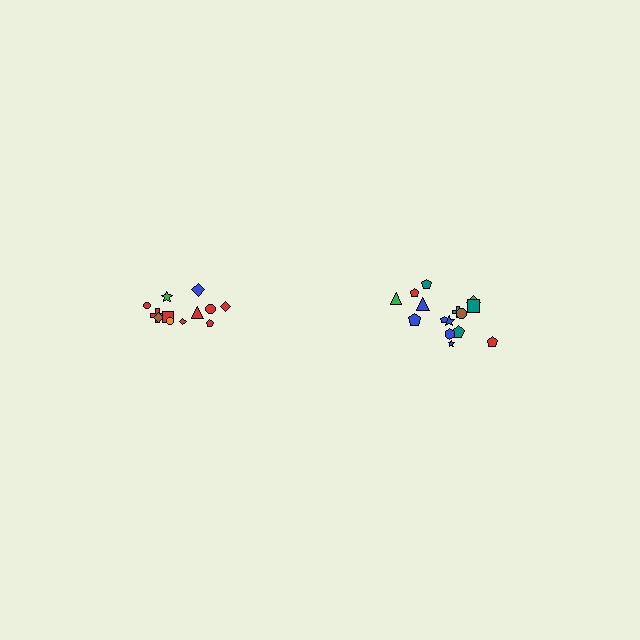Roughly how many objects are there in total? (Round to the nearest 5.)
Roughly 25 objects in total.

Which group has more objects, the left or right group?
The right group.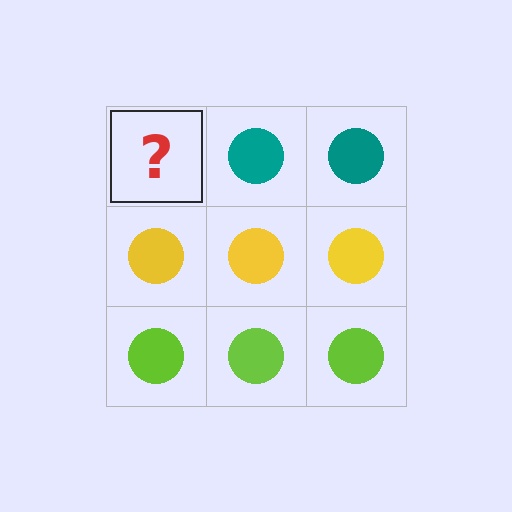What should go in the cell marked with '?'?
The missing cell should contain a teal circle.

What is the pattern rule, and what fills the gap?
The rule is that each row has a consistent color. The gap should be filled with a teal circle.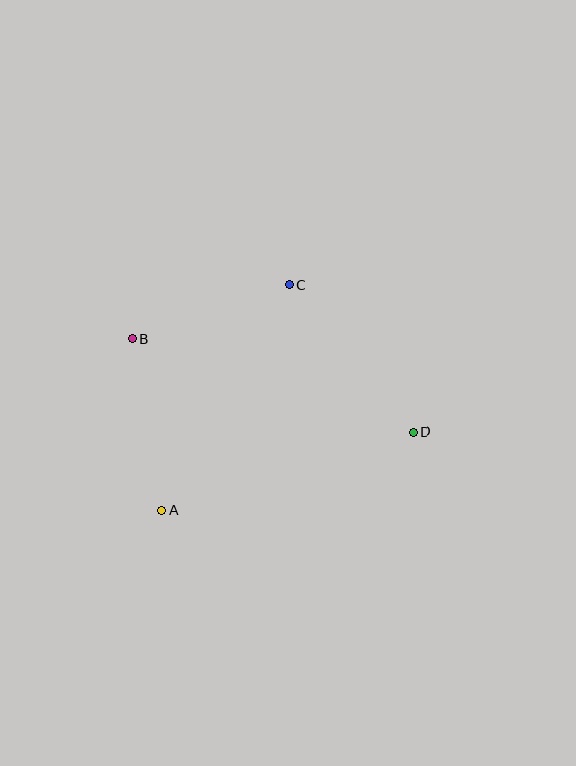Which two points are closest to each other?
Points B and C are closest to each other.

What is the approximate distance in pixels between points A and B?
The distance between A and B is approximately 174 pixels.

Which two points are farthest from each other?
Points B and D are farthest from each other.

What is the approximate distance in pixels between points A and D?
The distance between A and D is approximately 263 pixels.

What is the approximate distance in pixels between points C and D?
The distance between C and D is approximately 193 pixels.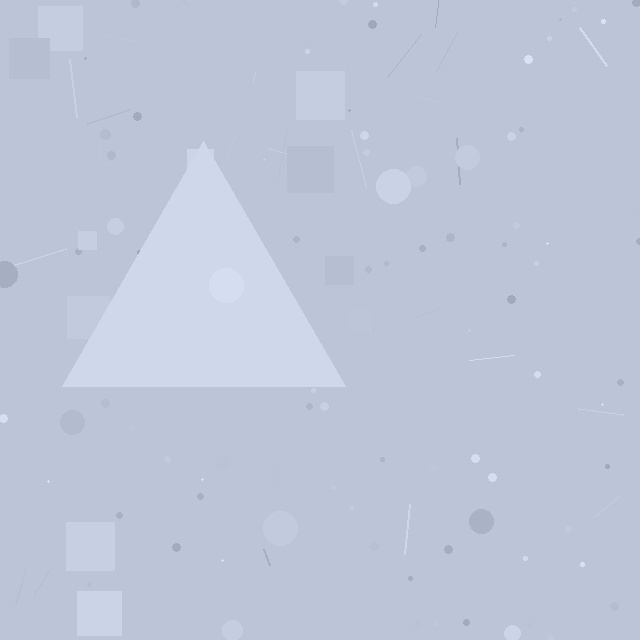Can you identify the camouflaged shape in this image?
The camouflaged shape is a triangle.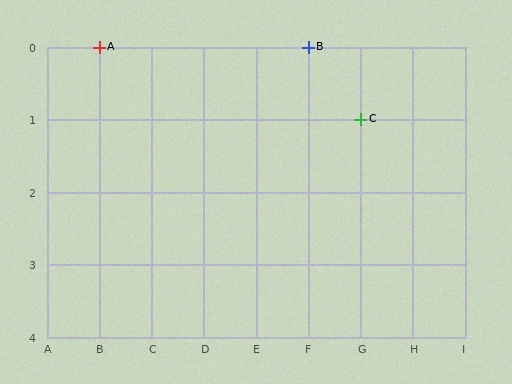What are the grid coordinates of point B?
Point B is at grid coordinates (F, 0).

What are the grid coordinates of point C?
Point C is at grid coordinates (G, 1).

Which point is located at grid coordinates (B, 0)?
Point A is at (B, 0).